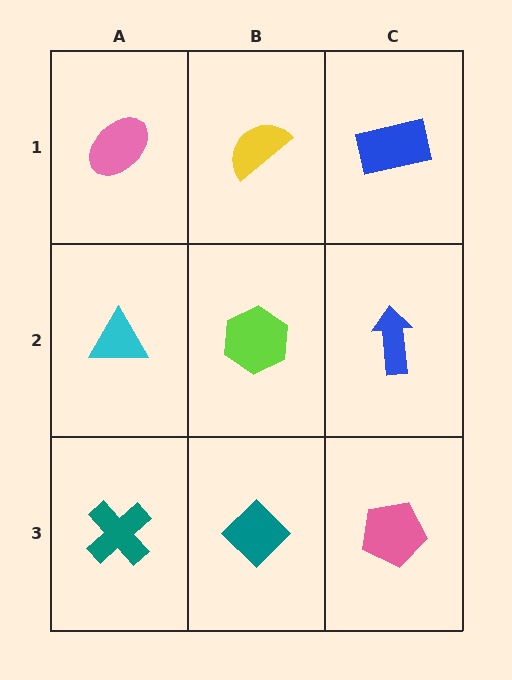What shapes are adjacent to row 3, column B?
A lime hexagon (row 2, column B), a teal cross (row 3, column A), a pink pentagon (row 3, column C).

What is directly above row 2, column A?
A pink ellipse.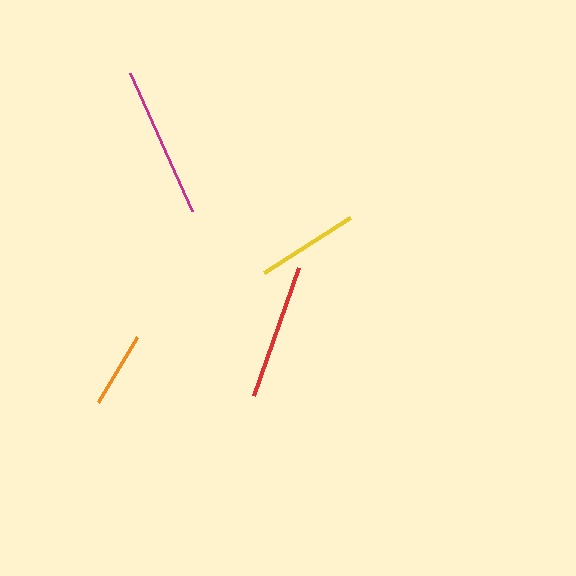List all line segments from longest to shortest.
From longest to shortest: magenta, red, yellow, orange.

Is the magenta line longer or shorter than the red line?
The magenta line is longer than the red line.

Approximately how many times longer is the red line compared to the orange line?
The red line is approximately 1.8 times the length of the orange line.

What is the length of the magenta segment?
The magenta segment is approximately 151 pixels long.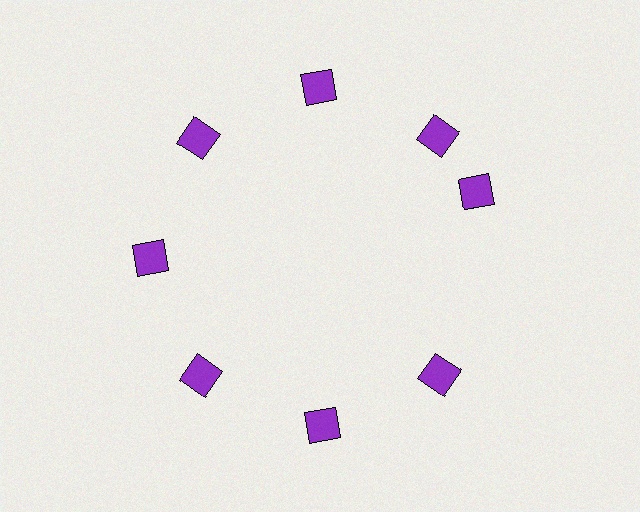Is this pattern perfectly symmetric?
No. The 8 purple diamonds are arranged in a ring, but one element near the 3 o'clock position is rotated out of alignment along the ring, breaking the 8-fold rotational symmetry.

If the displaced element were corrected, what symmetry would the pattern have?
It would have 8-fold rotational symmetry — the pattern would map onto itself every 45 degrees.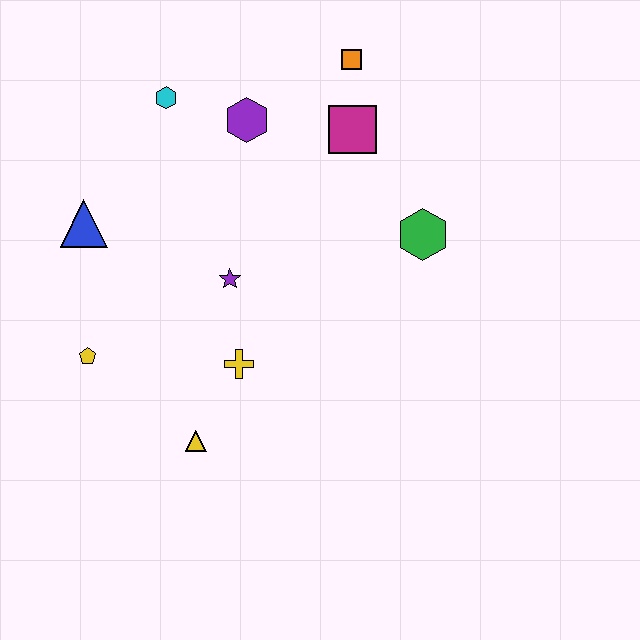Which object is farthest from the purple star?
The orange square is farthest from the purple star.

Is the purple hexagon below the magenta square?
No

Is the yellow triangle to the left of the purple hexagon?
Yes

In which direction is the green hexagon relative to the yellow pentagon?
The green hexagon is to the right of the yellow pentagon.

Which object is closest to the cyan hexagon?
The purple hexagon is closest to the cyan hexagon.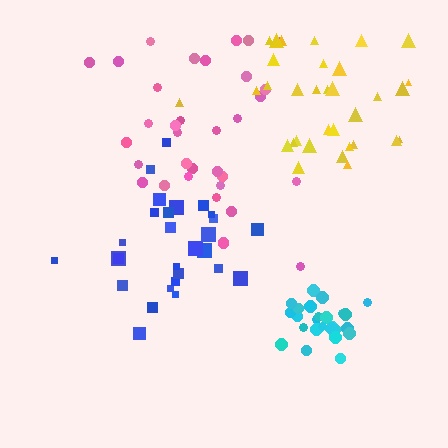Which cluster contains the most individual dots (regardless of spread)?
Pink (34).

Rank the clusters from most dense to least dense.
cyan, blue, yellow, pink.